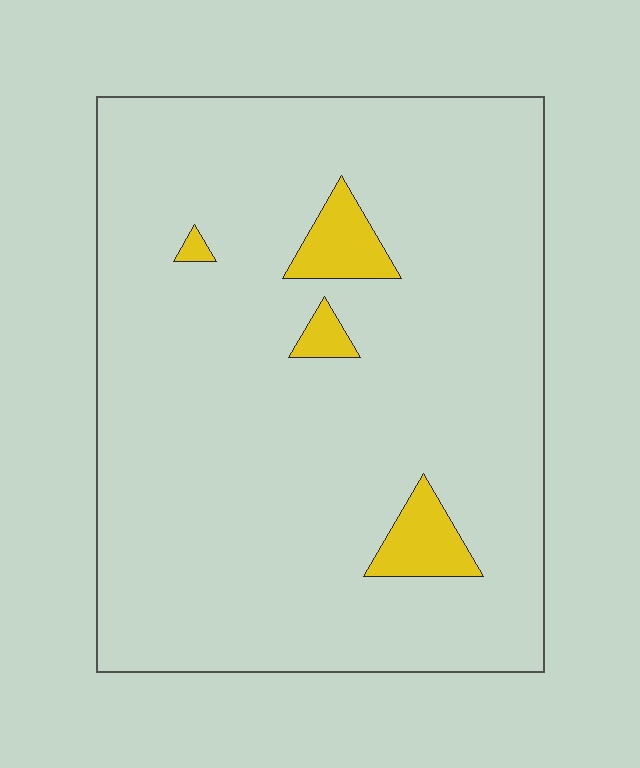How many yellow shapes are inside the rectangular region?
4.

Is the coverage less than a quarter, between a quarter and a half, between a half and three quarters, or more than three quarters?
Less than a quarter.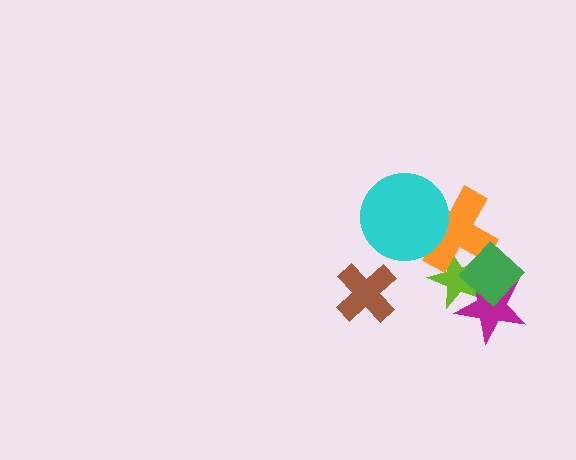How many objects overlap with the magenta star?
2 objects overlap with the magenta star.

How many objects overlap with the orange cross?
3 objects overlap with the orange cross.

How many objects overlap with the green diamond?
3 objects overlap with the green diamond.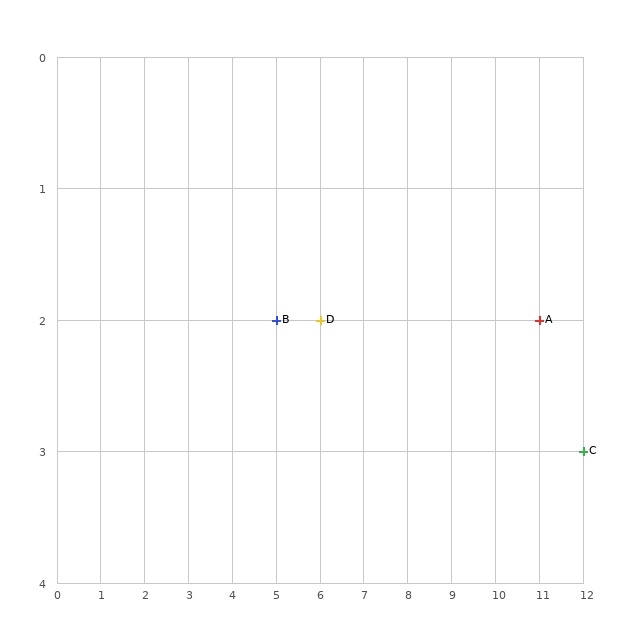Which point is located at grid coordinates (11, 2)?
Point A is at (11, 2).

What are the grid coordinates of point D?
Point D is at grid coordinates (6, 2).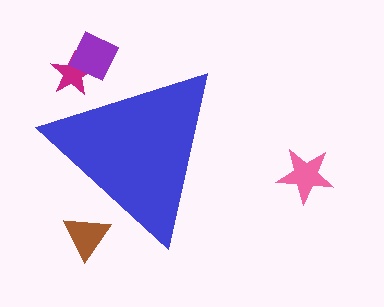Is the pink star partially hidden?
No, the pink star is fully visible.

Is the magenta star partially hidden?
Yes, the magenta star is partially hidden behind the blue triangle.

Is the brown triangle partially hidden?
Yes, the brown triangle is partially hidden behind the blue triangle.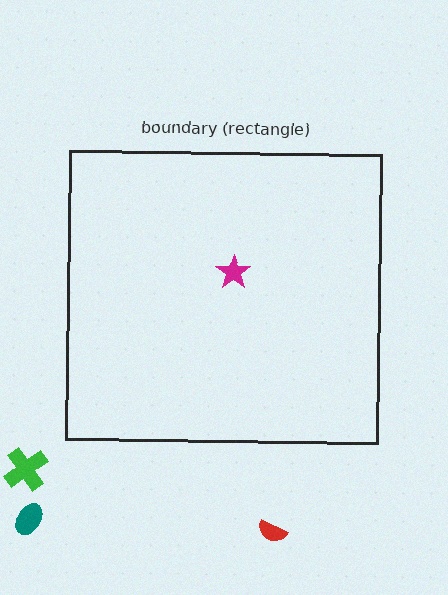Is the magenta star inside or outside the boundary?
Inside.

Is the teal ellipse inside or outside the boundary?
Outside.